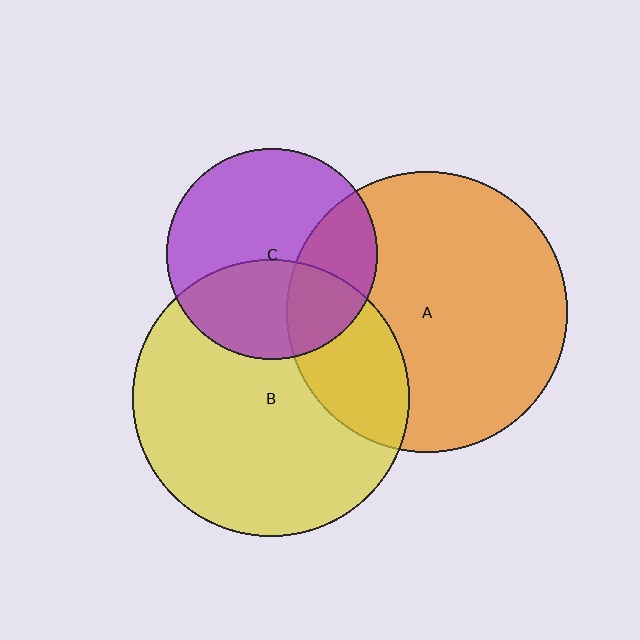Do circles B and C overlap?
Yes.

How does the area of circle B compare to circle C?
Approximately 1.7 times.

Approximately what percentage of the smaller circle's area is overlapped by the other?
Approximately 40%.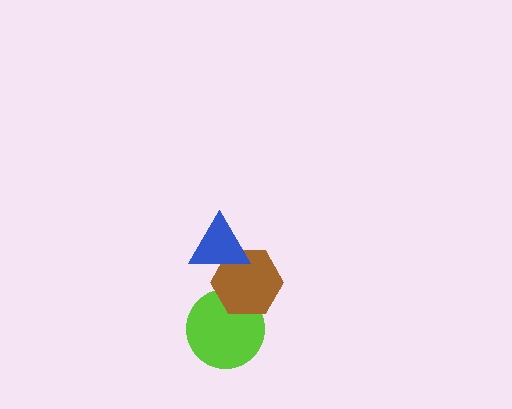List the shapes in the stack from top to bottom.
From top to bottom: the blue triangle, the brown hexagon, the lime circle.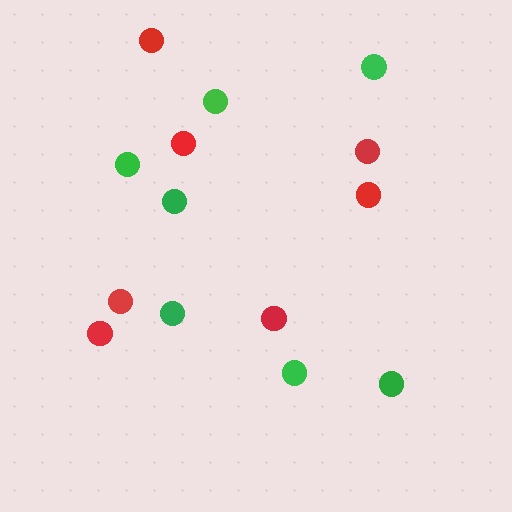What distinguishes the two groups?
There are 2 groups: one group of red circles (7) and one group of green circles (7).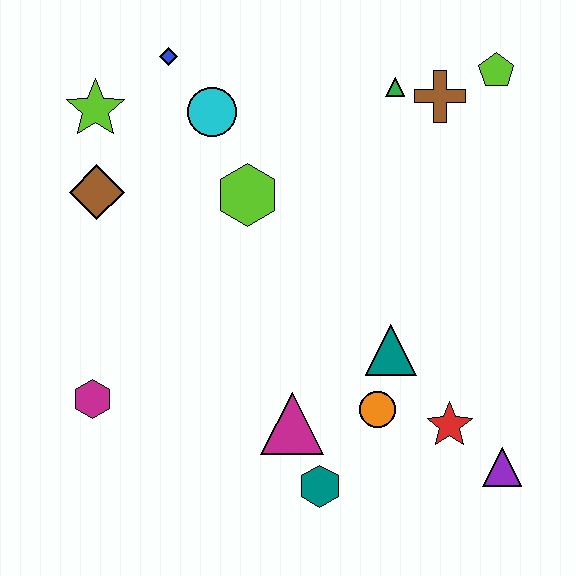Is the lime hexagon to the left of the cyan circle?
No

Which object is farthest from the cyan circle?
The purple triangle is farthest from the cyan circle.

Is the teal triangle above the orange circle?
Yes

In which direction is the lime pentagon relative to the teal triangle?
The lime pentagon is above the teal triangle.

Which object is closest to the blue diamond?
The cyan circle is closest to the blue diamond.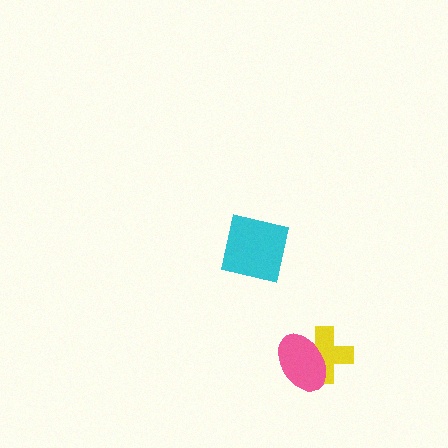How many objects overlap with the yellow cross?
1 object overlaps with the yellow cross.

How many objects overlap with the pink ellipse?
1 object overlaps with the pink ellipse.